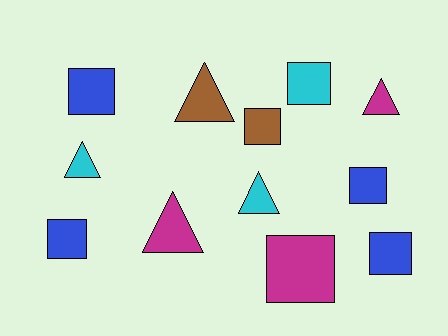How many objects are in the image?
There are 12 objects.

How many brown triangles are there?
There is 1 brown triangle.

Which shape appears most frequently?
Square, with 7 objects.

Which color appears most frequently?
Blue, with 4 objects.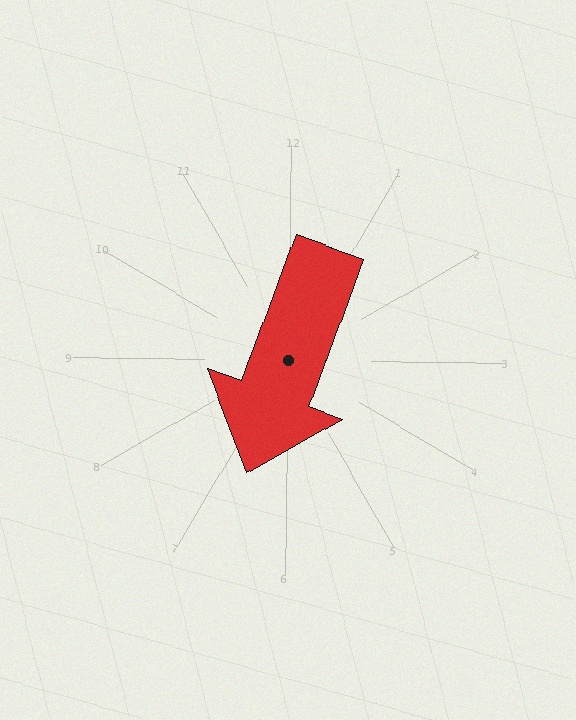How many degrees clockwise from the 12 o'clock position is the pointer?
Approximately 200 degrees.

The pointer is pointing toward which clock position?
Roughly 7 o'clock.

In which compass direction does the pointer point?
South.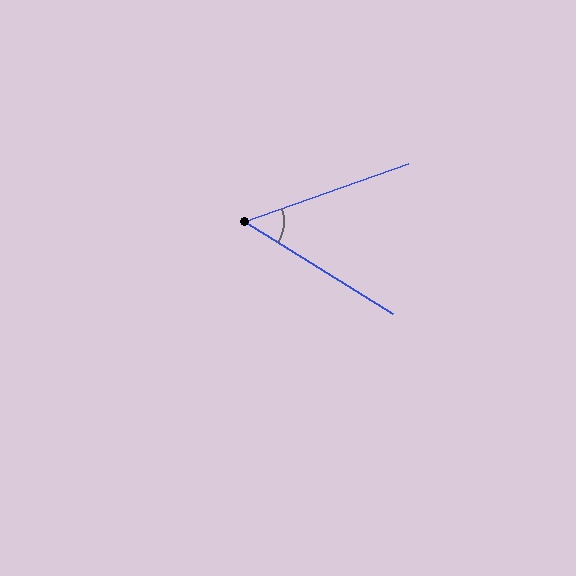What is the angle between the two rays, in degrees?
Approximately 51 degrees.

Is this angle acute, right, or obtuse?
It is acute.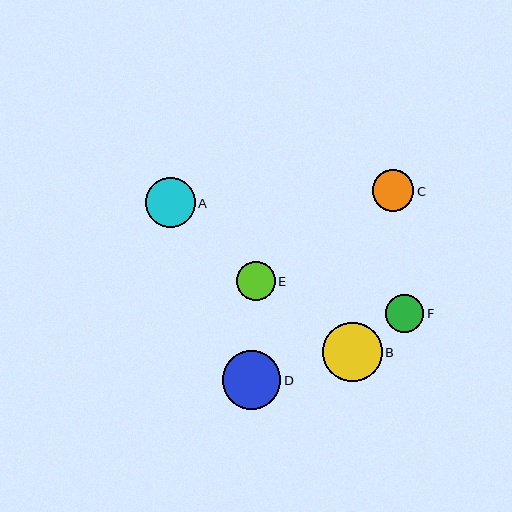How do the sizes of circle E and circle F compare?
Circle E and circle F are approximately the same size.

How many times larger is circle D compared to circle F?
Circle D is approximately 1.5 times the size of circle F.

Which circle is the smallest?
Circle F is the smallest with a size of approximately 38 pixels.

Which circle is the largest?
Circle B is the largest with a size of approximately 60 pixels.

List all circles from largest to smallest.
From largest to smallest: B, D, A, C, E, F.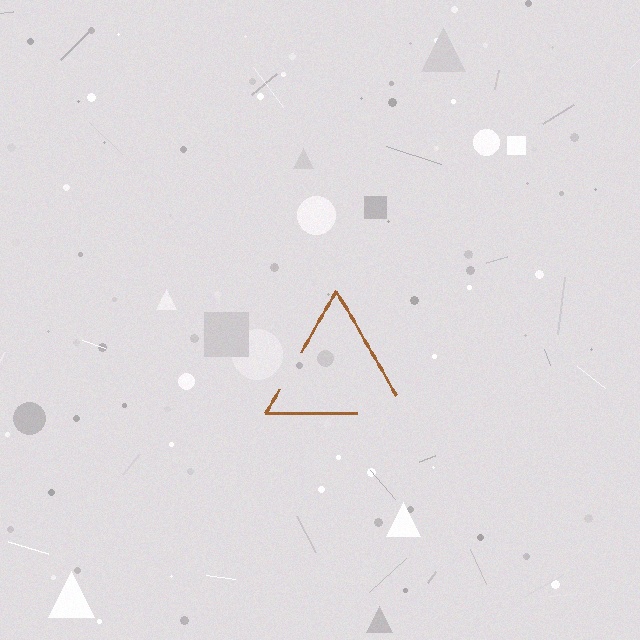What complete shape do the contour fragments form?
The contour fragments form a triangle.